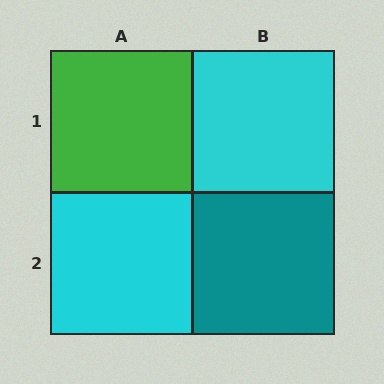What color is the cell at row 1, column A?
Green.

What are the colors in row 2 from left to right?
Cyan, teal.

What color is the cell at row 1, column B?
Cyan.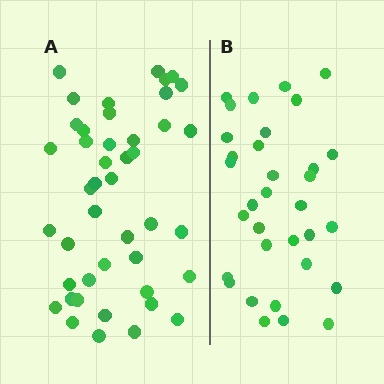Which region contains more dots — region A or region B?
Region A (the left region) has more dots.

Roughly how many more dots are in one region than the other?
Region A has roughly 12 or so more dots than region B.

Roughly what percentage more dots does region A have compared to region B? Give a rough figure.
About 35% more.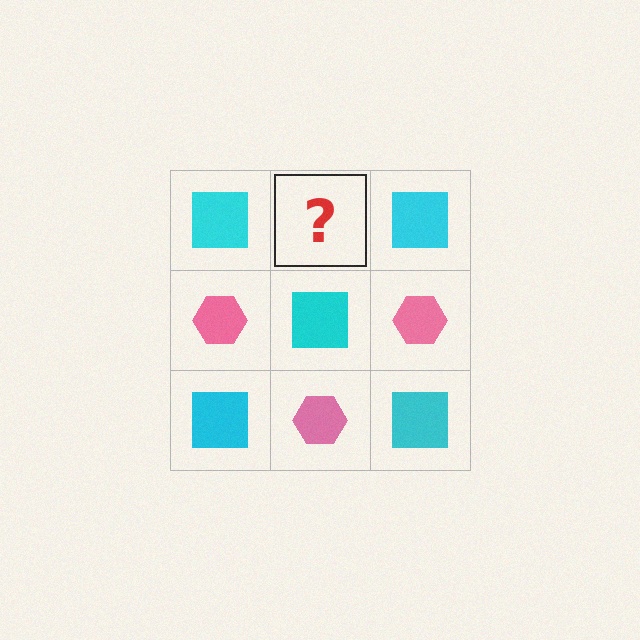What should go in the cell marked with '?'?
The missing cell should contain a pink hexagon.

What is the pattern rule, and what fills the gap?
The rule is that it alternates cyan square and pink hexagon in a checkerboard pattern. The gap should be filled with a pink hexagon.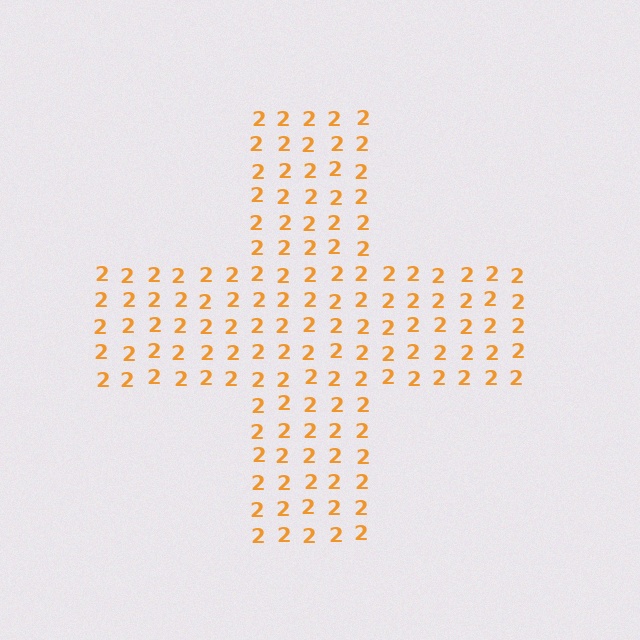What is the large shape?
The large shape is a cross.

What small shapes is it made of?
It is made of small digit 2's.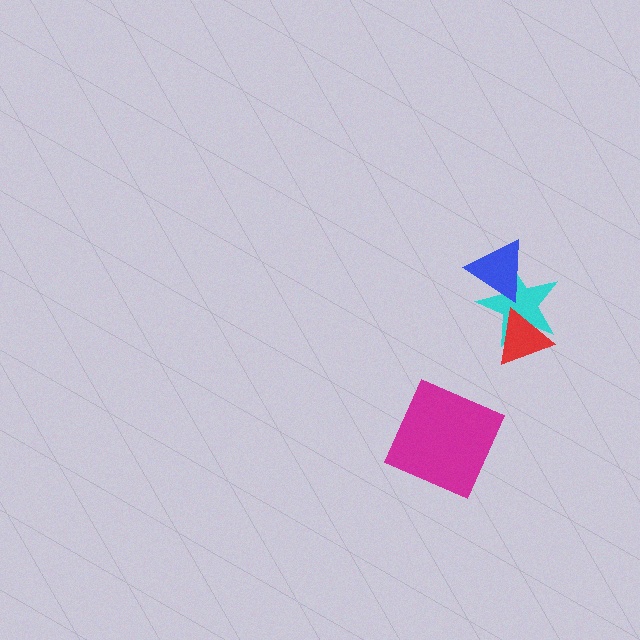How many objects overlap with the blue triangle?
1 object overlaps with the blue triangle.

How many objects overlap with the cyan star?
2 objects overlap with the cyan star.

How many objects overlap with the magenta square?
0 objects overlap with the magenta square.